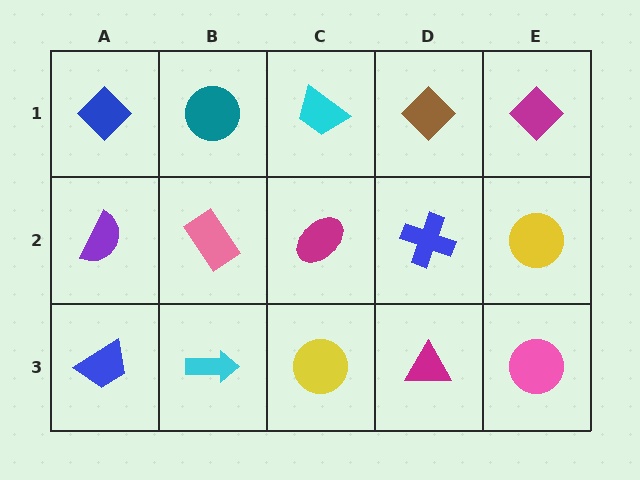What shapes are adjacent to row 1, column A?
A purple semicircle (row 2, column A), a teal circle (row 1, column B).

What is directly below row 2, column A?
A blue trapezoid.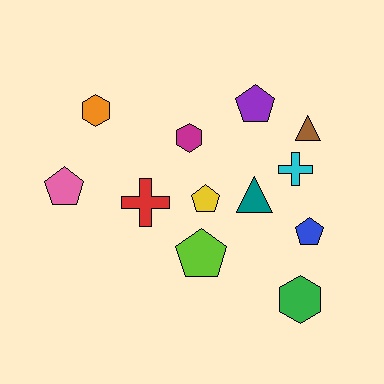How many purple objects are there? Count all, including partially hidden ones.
There is 1 purple object.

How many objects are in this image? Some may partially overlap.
There are 12 objects.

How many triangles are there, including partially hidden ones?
There are 2 triangles.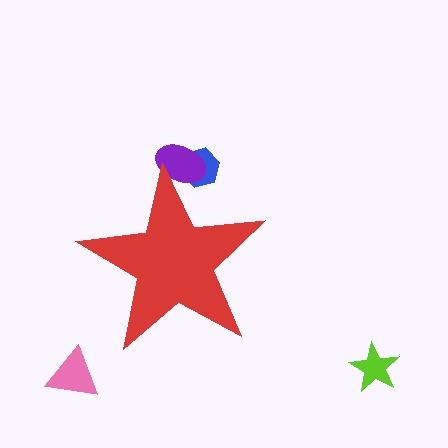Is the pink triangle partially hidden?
No, the pink triangle is fully visible.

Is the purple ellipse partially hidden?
Yes, the purple ellipse is partially hidden behind the red star.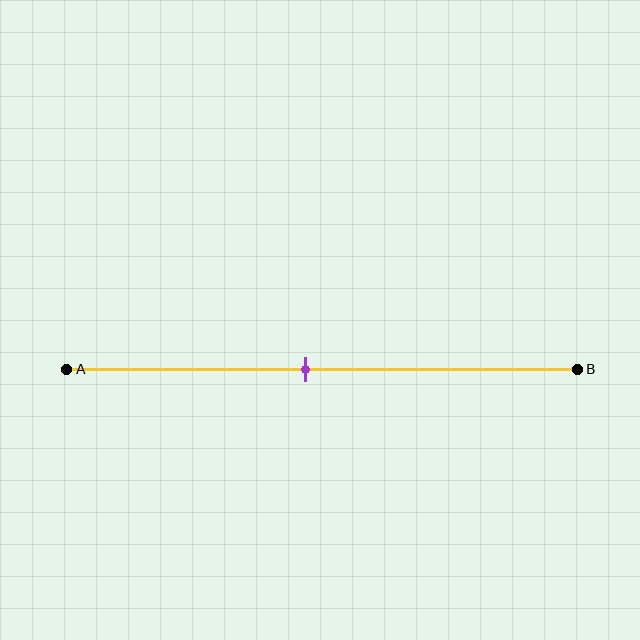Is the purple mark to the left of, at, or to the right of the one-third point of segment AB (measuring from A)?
The purple mark is to the right of the one-third point of segment AB.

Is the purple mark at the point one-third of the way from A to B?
No, the mark is at about 45% from A, not at the 33% one-third point.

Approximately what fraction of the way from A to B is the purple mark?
The purple mark is approximately 45% of the way from A to B.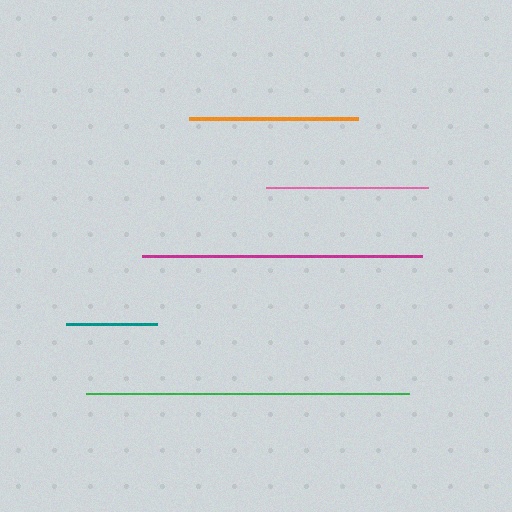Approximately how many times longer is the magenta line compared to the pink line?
The magenta line is approximately 1.7 times the length of the pink line.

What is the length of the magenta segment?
The magenta segment is approximately 280 pixels long.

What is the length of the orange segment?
The orange segment is approximately 169 pixels long.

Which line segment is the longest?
The green line is the longest at approximately 322 pixels.